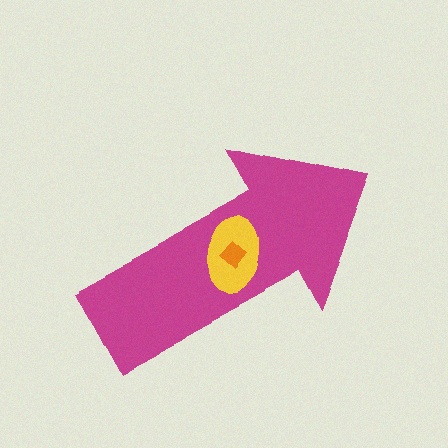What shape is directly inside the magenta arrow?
The yellow ellipse.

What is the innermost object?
The orange diamond.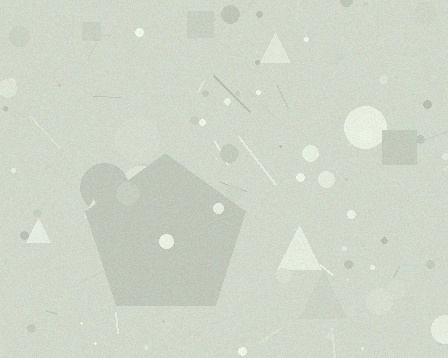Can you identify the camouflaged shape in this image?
The camouflaged shape is a pentagon.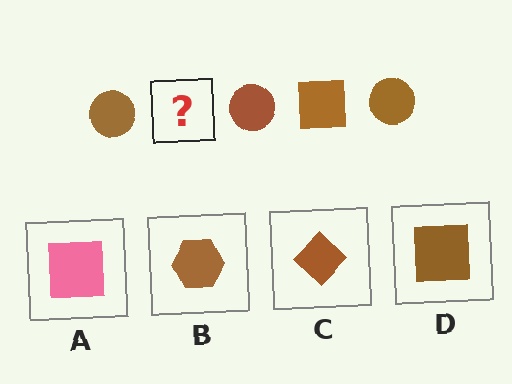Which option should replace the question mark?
Option D.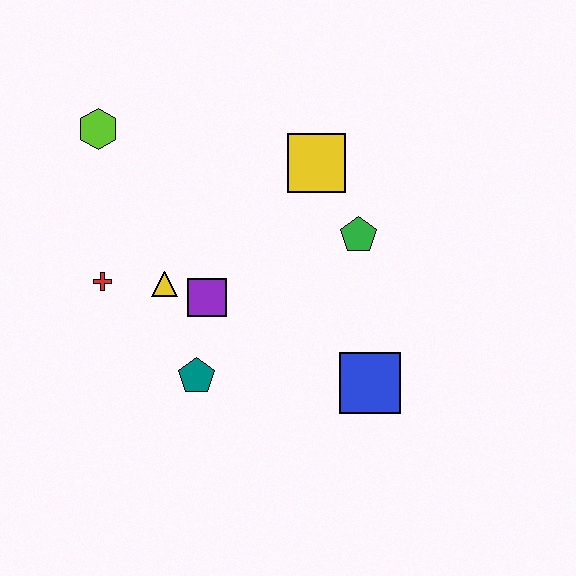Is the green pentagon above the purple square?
Yes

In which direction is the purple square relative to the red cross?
The purple square is to the right of the red cross.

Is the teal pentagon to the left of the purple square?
Yes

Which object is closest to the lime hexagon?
The red cross is closest to the lime hexagon.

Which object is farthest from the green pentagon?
The lime hexagon is farthest from the green pentagon.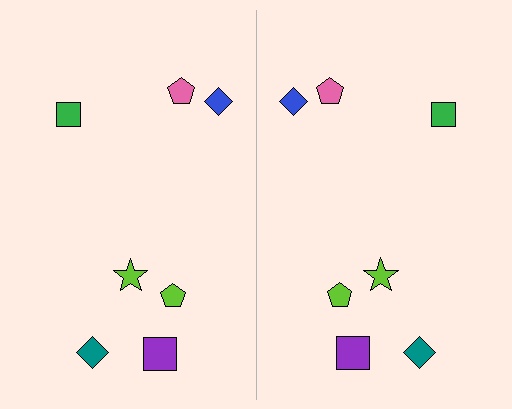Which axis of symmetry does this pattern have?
The pattern has a vertical axis of symmetry running through the center of the image.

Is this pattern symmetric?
Yes, this pattern has bilateral (reflection) symmetry.